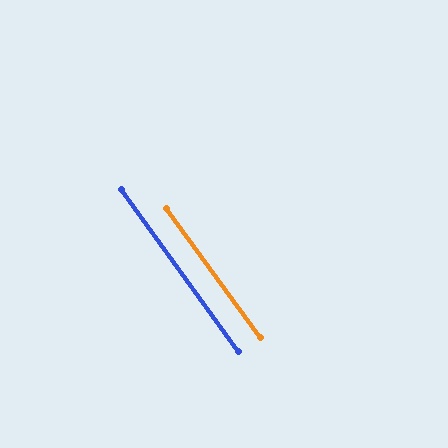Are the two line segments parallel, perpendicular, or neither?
Parallel — their directions differ by only 0.4°.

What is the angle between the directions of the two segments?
Approximately 0 degrees.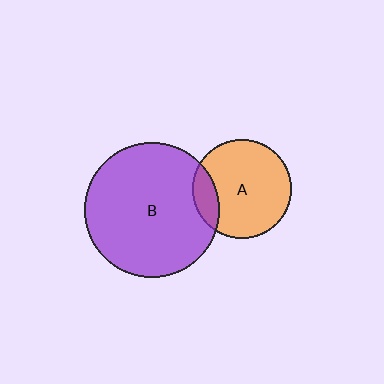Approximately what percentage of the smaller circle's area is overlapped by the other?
Approximately 15%.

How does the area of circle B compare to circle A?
Approximately 1.9 times.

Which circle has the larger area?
Circle B (purple).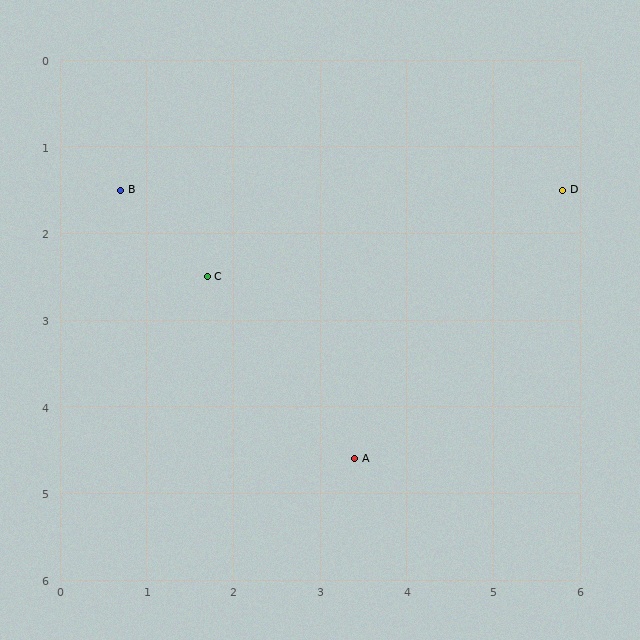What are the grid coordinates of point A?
Point A is at approximately (3.4, 4.6).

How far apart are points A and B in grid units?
Points A and B are about 4.1 grid units apart.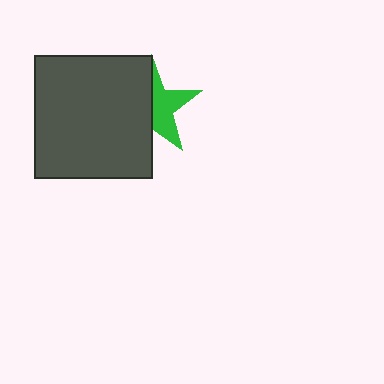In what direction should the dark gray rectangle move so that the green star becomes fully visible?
The dark gray rectangle should move left. That is the shortest direction to clear the overlap and leave the green star fully visible.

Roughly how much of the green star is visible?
About half of it is visible (roughly 47%).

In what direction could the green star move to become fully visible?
The green star could move right. That would shift it out from behind the dark gray rectangle entirely.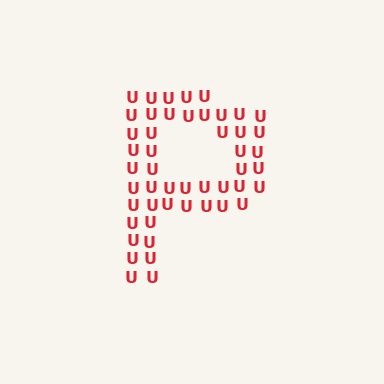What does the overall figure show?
The overall figure shows the letter P.